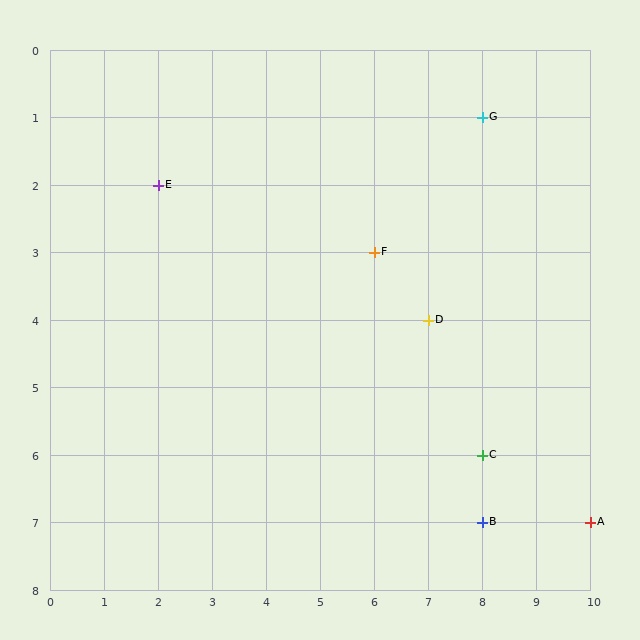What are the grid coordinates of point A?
Point A is at grid coordinates (10, 7).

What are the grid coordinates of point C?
Point C is at grid coordinates (8, 6).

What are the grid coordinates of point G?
Point G is at grid coordinates (8, 1).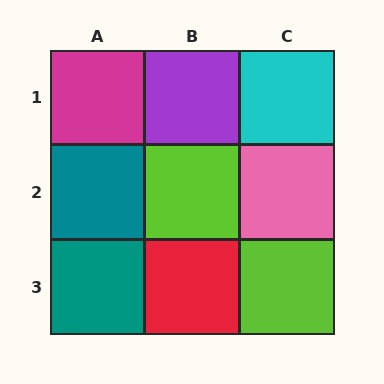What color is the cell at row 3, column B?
Red.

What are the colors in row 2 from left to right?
Teal, lime, pink.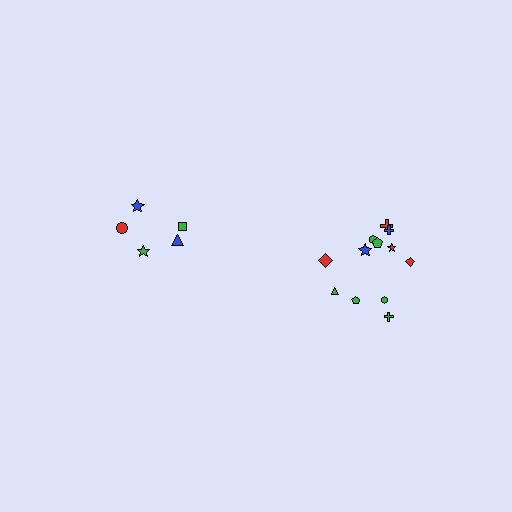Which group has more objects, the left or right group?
The right group.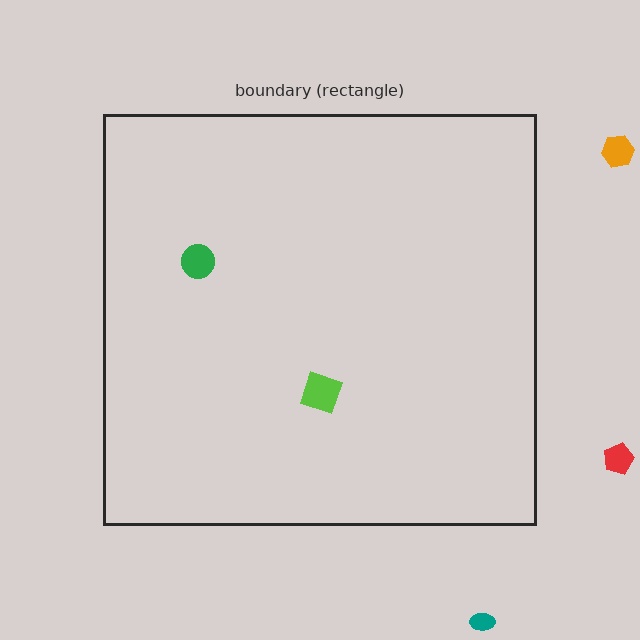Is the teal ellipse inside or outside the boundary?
Outside.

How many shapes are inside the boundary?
2 inside, 3 outside.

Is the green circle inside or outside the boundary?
Inside.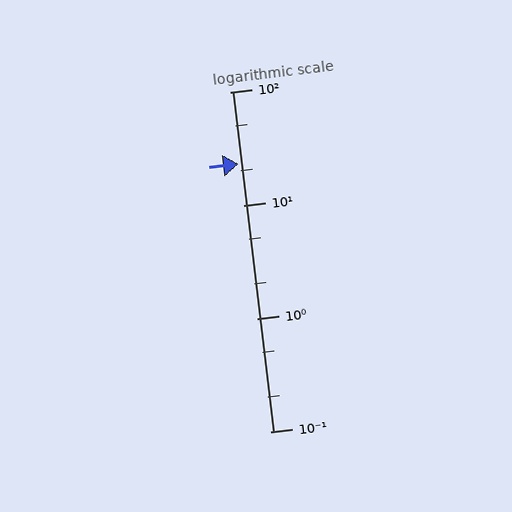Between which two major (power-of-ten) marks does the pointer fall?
The pointer is between 10 and 100.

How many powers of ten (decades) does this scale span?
The scale spans 3 decades, from 0.1 to 100.